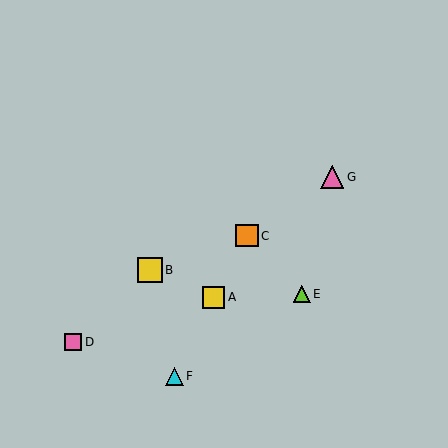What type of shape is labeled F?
Shape F is a cyan triangle.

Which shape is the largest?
The yellow square (labeled B) is the largest.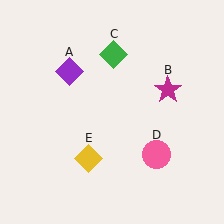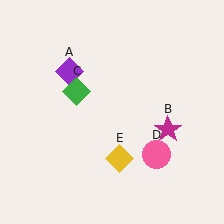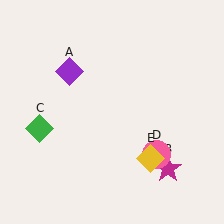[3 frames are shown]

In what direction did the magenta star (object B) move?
The magenta star (object B) moved down.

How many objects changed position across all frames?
3 objects changed position: magenta star (object B), green diamond (object C), yellow diamond (object E).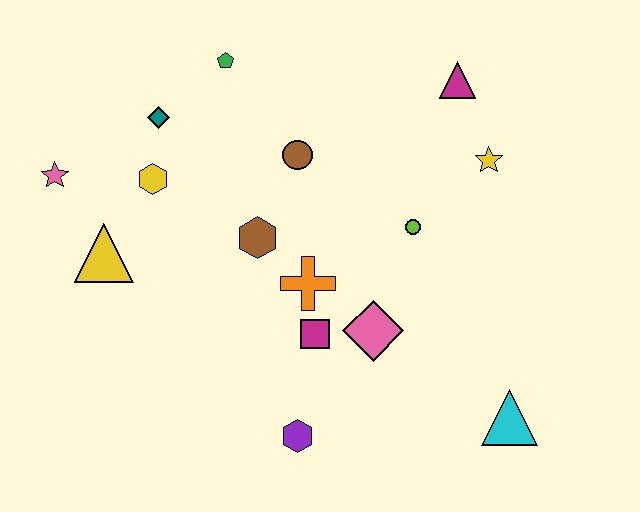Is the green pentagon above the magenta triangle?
Yes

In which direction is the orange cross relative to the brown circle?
The orange cross is below the brown circle.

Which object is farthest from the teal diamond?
The cyan triangle is farthest from the teal diamond.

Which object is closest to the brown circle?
The brown hexagon is closest to the brown circle.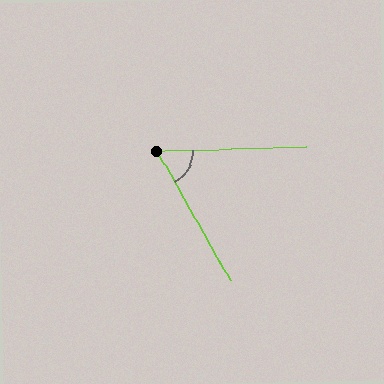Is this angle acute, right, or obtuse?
It is acute.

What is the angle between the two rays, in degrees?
Approximately 62 degrees.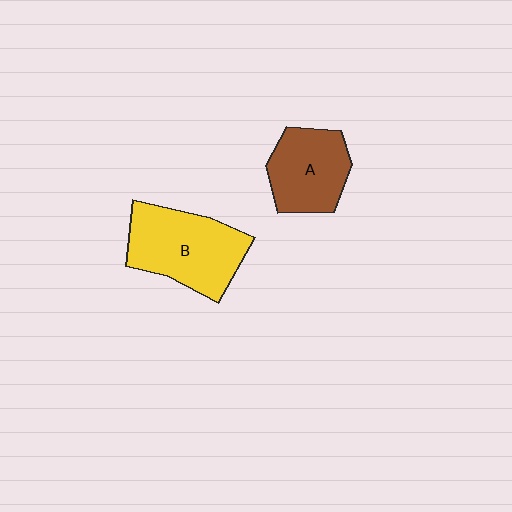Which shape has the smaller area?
Shape A (brown).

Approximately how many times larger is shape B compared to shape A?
Approximately 1.3 times.